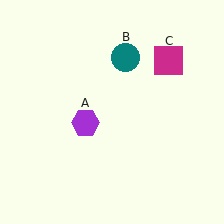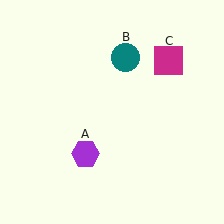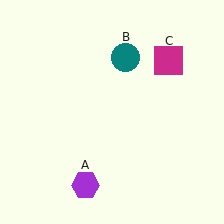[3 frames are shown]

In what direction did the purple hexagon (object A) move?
The purple hexagon (object A) moved down.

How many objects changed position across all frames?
1 object changed position: purple hexagon (object A).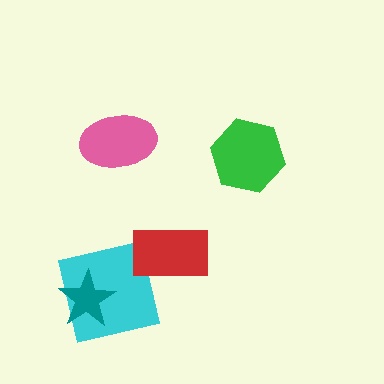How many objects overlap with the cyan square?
1 object overlaps with the cyan square.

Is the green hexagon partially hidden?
No, no other shape covers it.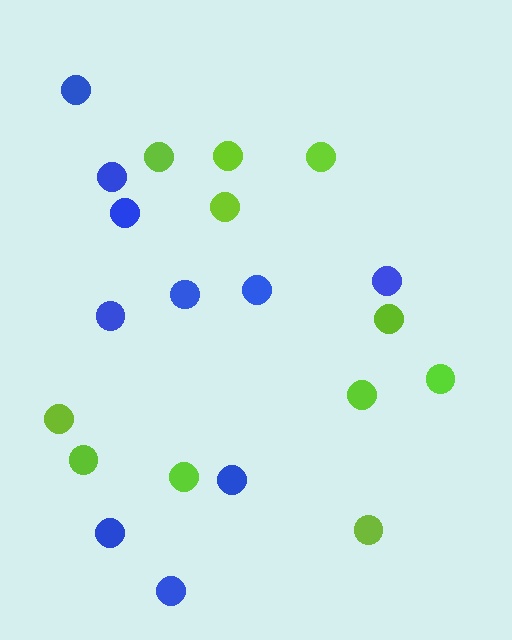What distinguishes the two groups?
There are 2 groups: one group of lime circles (11) and one group of blue circles (10).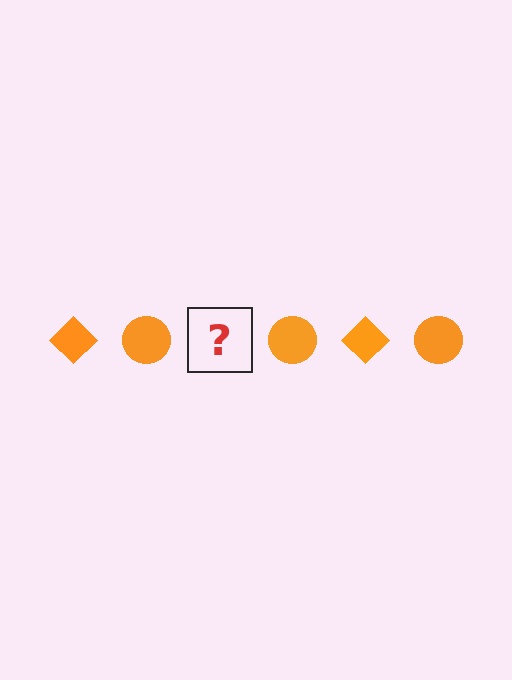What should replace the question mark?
The question mark should be replaced with an orange diamond.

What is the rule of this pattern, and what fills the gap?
The rule is that the pattern cycles through diamond, circle shapes in orange. The gap should be filled with an orange diamond.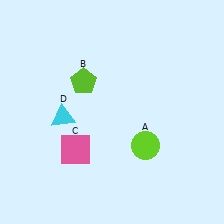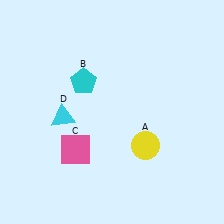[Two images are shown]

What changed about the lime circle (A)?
In Image 1, A is lime. In Image 2, it changed to yellow.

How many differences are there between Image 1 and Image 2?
There are 2 differences between the two images.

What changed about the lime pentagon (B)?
In Image 1, B is lime. In Image 2, it changed to cyan.